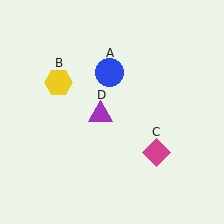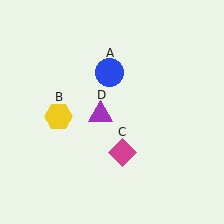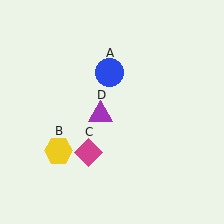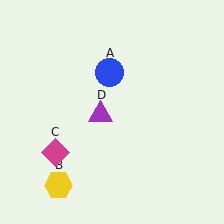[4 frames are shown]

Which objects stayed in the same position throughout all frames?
Blue circle (object A) and purple triangle (object D) remained stationary.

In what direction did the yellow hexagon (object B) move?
The yellow hexagon (object B) moved down.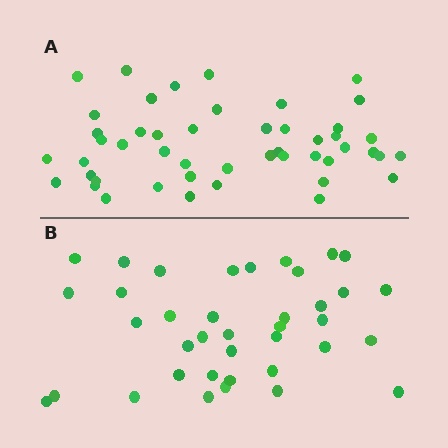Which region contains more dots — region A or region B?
Region A (the top region) has more dots.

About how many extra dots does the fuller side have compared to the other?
Region A has roughly 10 or so more dots than region B.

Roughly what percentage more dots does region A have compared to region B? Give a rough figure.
About 25% more.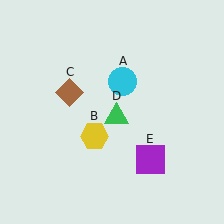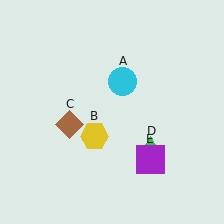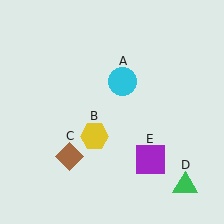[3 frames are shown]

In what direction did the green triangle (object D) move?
The green triangle (object D) moved down and to the right.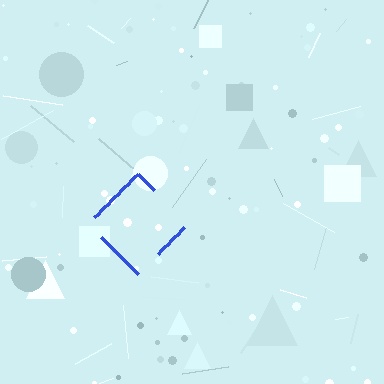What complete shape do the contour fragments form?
The contour fragments form a diamond.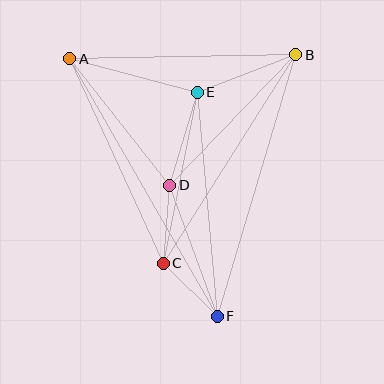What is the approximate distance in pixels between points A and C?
The distance between A and C is approximately 225 pixels.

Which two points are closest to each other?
Points C and F are closest to each other.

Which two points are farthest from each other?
Points A and F are farthest from each other.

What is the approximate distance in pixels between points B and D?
The distance between B and D is approximately 181 pixels.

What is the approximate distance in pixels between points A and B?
The distance between A and B is approximately 226 pixels.